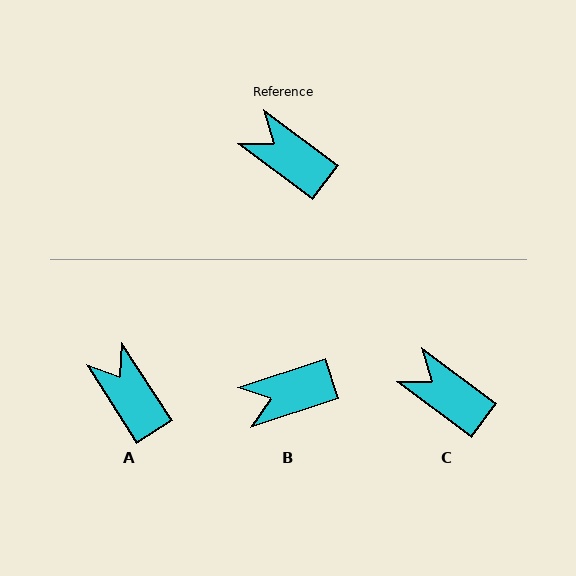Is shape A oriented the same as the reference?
No, it is off by about 21 degrees.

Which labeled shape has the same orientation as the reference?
C.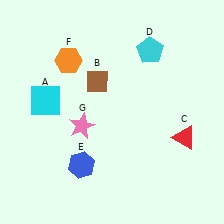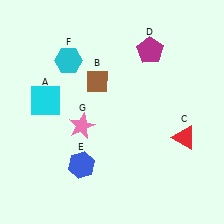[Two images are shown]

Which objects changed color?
D changed from cyan to magenta. F changed from orange to cyan.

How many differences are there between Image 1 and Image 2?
There are 2 differences between the two images.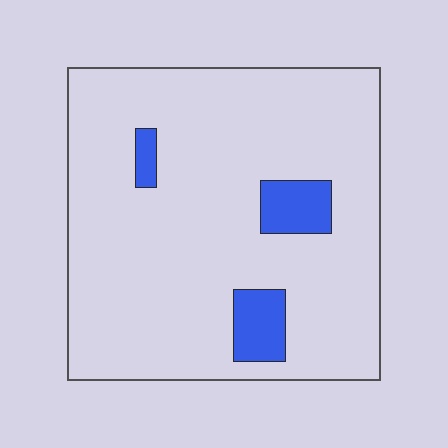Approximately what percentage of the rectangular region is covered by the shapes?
Approximately 10%.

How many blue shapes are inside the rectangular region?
3.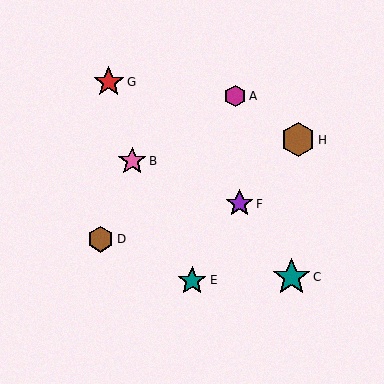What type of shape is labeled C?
Shape C is a teal star.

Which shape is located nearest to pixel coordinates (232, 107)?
The magenta hexagon (labeled A) at (235, 96) is nearest to that location.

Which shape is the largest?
The teal star (labeled C) is the largest.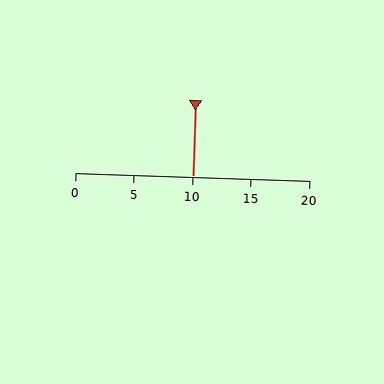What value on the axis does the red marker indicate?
The marker indicates approximately 10.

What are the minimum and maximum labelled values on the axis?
The axis runs from 0 to 20.